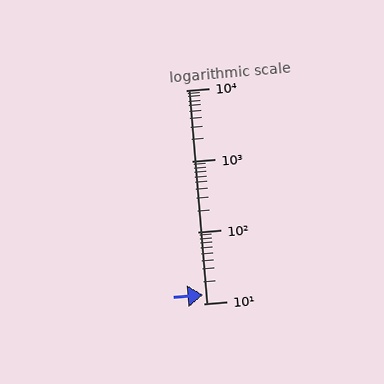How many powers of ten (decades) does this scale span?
The scale spans 3 decades, from 10 to 10000.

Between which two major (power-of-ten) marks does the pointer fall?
The pointer is between 10 and 100.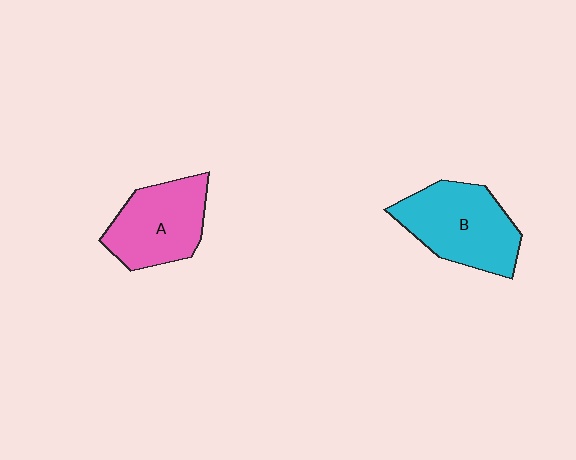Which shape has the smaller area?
Shape A (pink).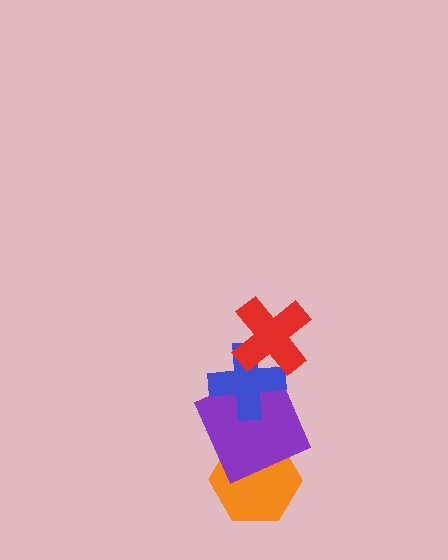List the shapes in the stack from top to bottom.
From top to bottom: the red cross, the blue cross, the purple square, the orange hexagon.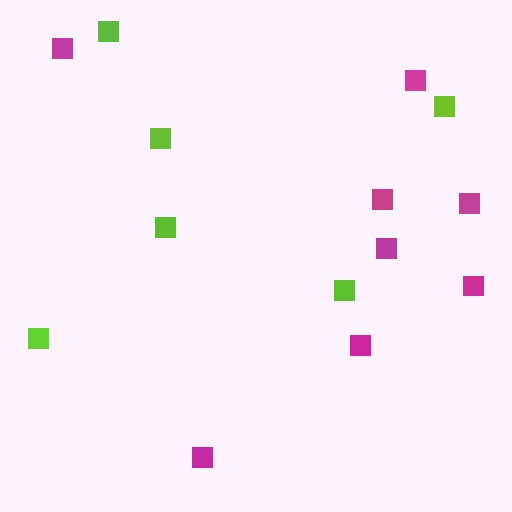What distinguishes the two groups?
There are 2 groups: one group of magenta squares (8) and one group of lime squares (6).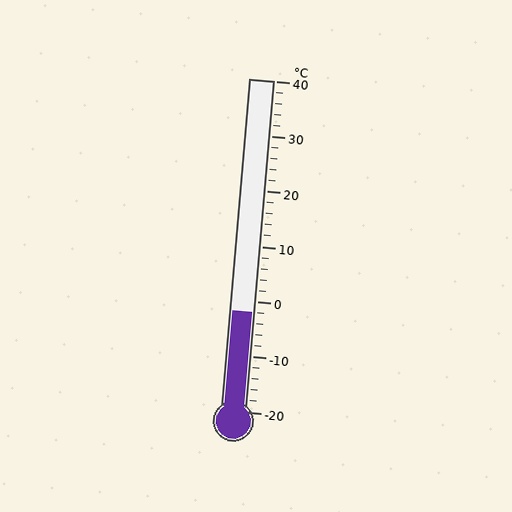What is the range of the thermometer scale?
The thermometer scale ranges from -20°C to 40°C.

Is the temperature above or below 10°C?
The temperature is below 10°C.